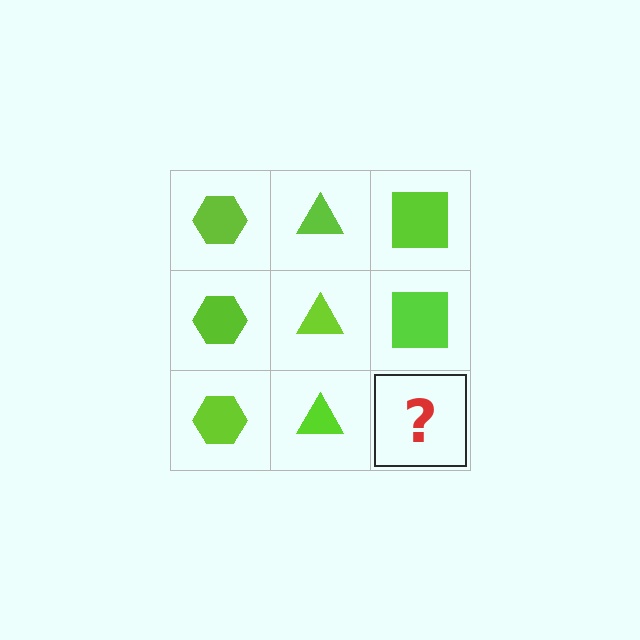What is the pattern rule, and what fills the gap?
The rule is that each column has a consistent shape. The gap should be filled with a lime square.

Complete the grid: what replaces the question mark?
The question mark should be replaced with a lime square.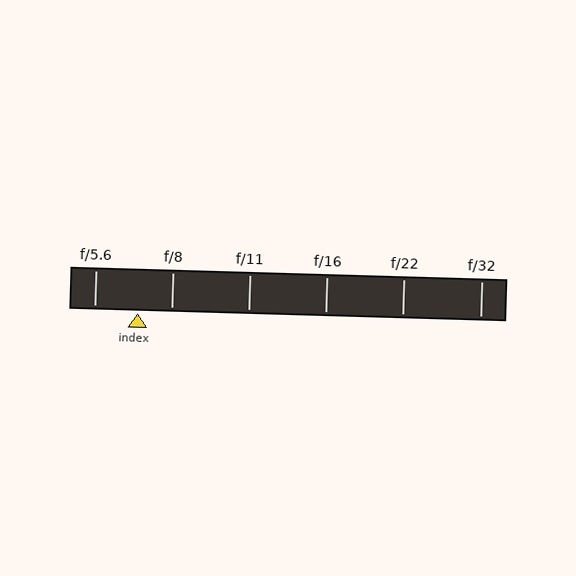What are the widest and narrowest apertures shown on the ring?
The widest aperture shown is f/5.6 and the narrowest is f/32.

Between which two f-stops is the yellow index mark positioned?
The index mark is between f/5.6 and f/8.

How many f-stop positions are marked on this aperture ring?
There are 6 f-stop positions marked.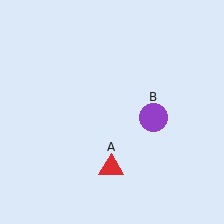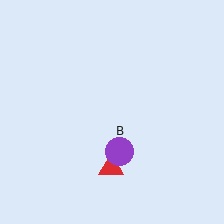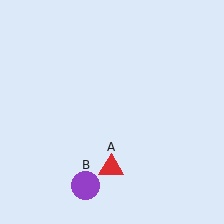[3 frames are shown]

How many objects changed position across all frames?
1 object changed position: purple circle (object B).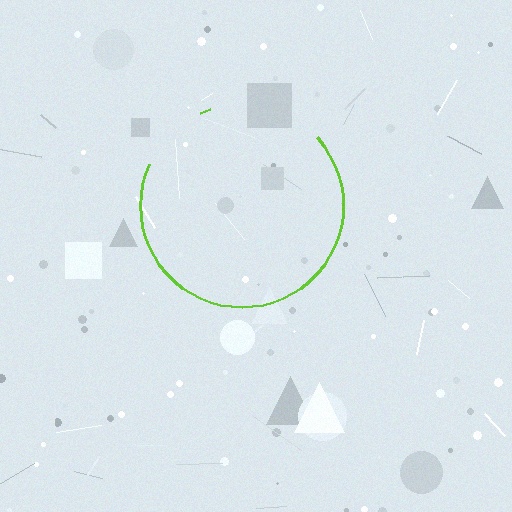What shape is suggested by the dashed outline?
The dashed outline suggests a circle.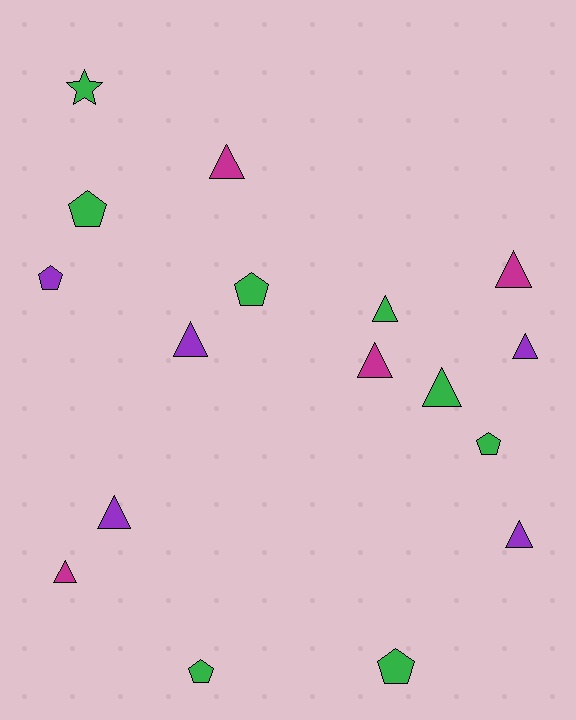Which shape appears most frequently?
Triangle, with 10 objects.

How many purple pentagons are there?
There is 1 purple pentagon.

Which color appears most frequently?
Green, with 8 objects.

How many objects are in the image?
There are 17 objects.